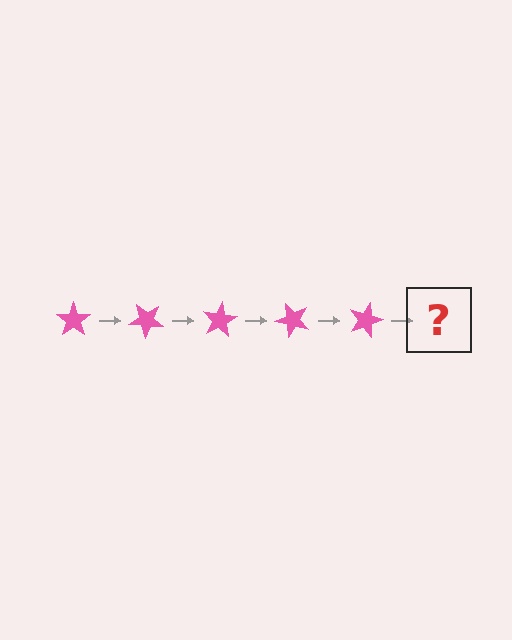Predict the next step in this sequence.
The next step is a pink star rotated 200 degrees.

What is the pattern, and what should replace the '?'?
The pattern is that the star rotates 40 degrees each step. The '?' should be a pink star rotated 200 degrees.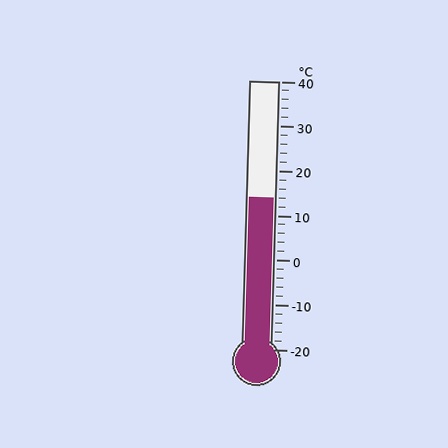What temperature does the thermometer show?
The thermometer shows approximately 14°C.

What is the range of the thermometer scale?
The thermometer scale ranges from -20°C to 40°C.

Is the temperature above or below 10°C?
The temperature is above 10°C.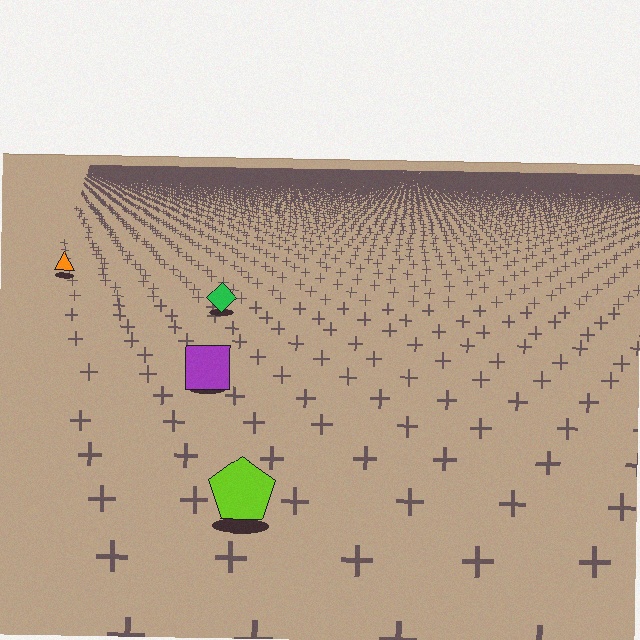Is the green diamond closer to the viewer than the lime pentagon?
No. The lime pentagon is closer — you can tell from the texture gradient: the ground texture is coarser near it.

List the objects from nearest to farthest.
From nearest to farthest: the lime pentagon, the purple square, the green diamond, the orange triangle.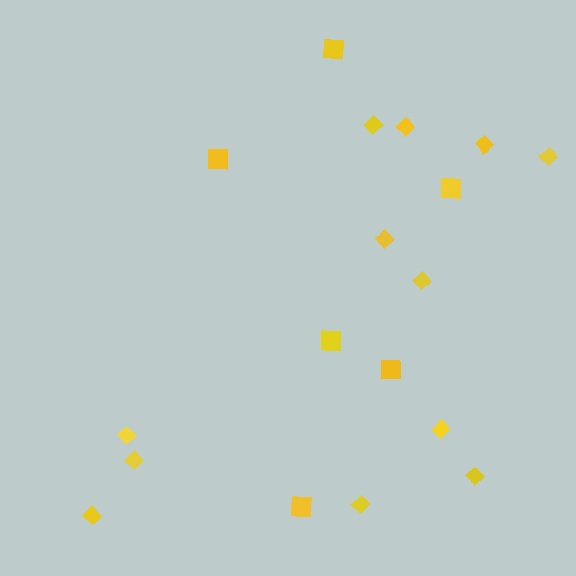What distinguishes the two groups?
There are 2 groups: one group of diamonds (12) and one group of squares (6).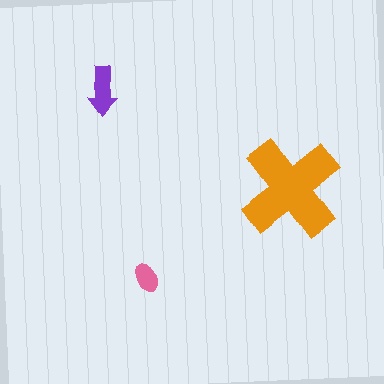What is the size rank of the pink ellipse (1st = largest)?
3rd.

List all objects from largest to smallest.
The orange cross, the purple arrow, the pink ellipse.